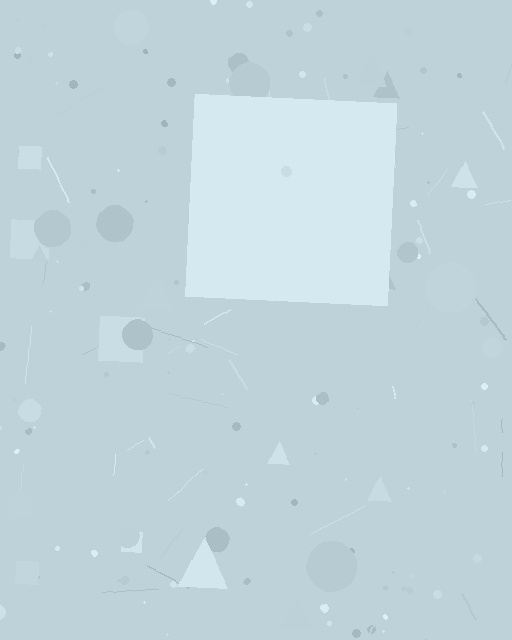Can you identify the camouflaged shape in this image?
The camouflaged shape is a square.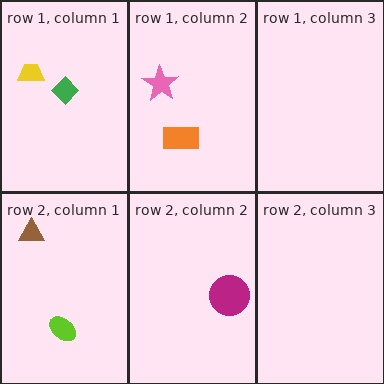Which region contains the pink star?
The row 1, column 2 region.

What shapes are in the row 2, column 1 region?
The lime ellipse, the brown triangle.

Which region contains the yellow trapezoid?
The row 1, column 1 region.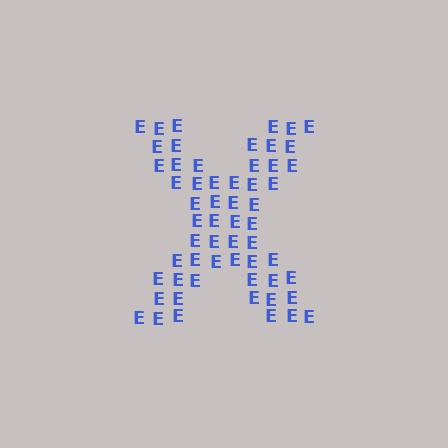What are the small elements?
The small elements are letter E's.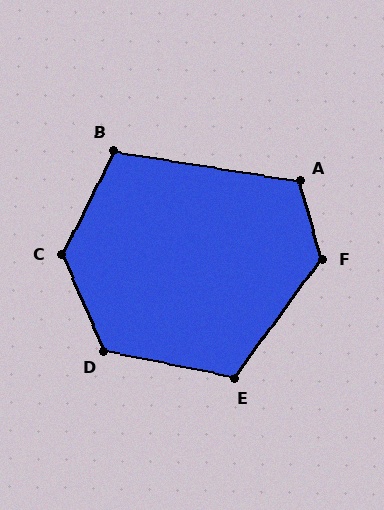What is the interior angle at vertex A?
Approximately 115 degrees (obtuse).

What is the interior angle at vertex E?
Approximately 115 degrees (obtuse).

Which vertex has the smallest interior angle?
B, at approximately 107 degrees.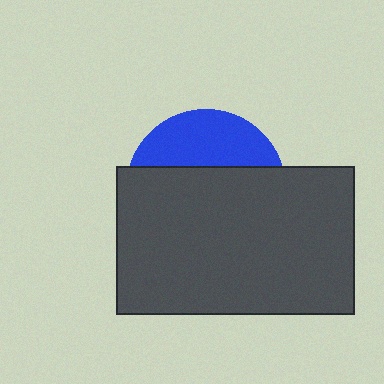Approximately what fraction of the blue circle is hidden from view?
Roughly 69% of the blue circle is hidden behind the dark gray rectangle.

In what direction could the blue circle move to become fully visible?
The blue circle could move up. That would shift it out from behind the dark gray rectangle entirely.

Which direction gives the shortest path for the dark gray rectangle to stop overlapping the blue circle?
Moving down gives the shortest separation.